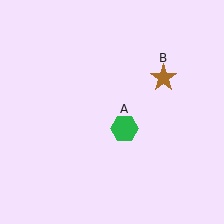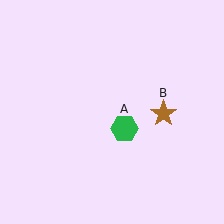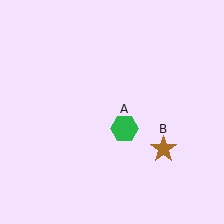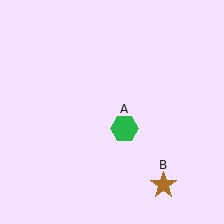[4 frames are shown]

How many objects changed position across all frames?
1 object changed position: brown star (object B).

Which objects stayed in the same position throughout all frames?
Green hexagon (object A) remained stationary.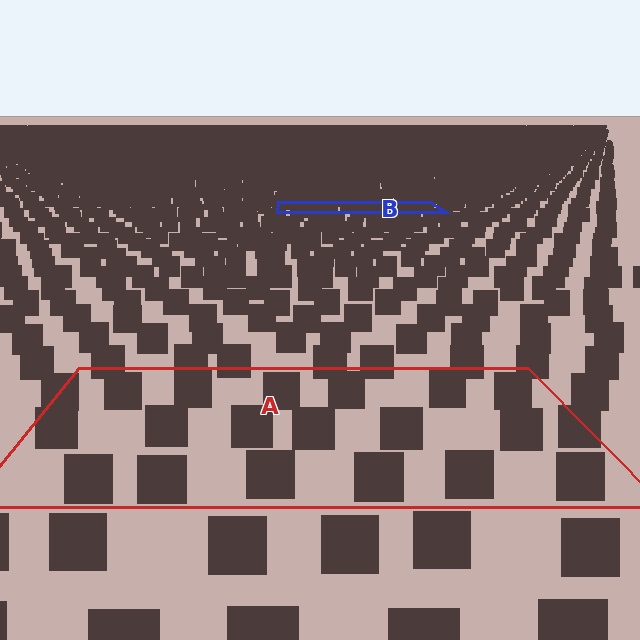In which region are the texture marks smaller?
The texture marks are smaller in region B, because it is farther away.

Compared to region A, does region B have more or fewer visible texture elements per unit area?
Region B has more texture elements per unit area — they are packed more densely because it is farther away.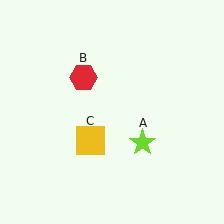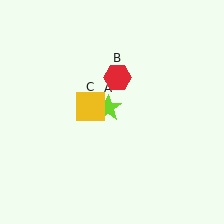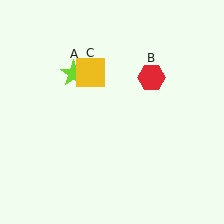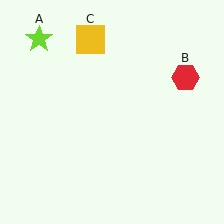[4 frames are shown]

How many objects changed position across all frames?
3 objects changed position: lime star (object A), red hexagon (object B), yellow square (object C).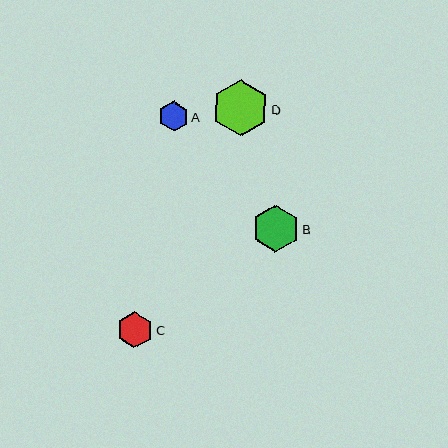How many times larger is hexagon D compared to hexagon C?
Hexagon D is approximately 1.5 times the size of hexagon C.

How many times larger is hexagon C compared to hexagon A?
Hexagon C is approximately 1.2 times the size of hexagon A.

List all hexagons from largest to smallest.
From largest to smallest: D, B, C, A.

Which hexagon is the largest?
Hexagon D is the largest with a size of approximately 56 pixels.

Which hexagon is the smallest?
Hexagon A is the smallest with a size of approximately 30 pixels.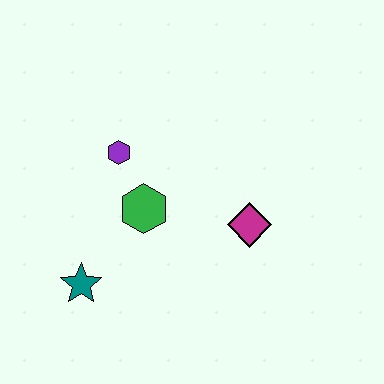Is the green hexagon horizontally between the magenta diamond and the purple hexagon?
Yes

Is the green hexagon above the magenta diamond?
Yes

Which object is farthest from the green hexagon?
The magenta diamond is farthest from the green hexagon.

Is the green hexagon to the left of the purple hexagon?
No